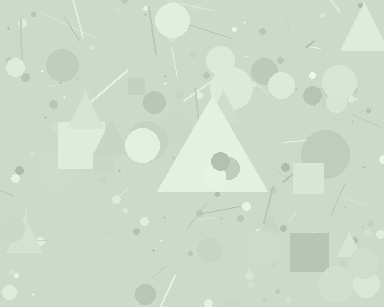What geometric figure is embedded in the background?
A triangle is embedded in the background.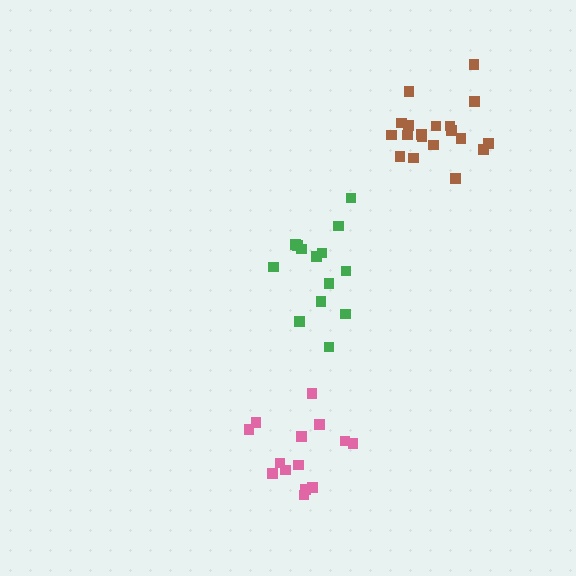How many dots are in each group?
Group 1: 14 dots, Group 2: 14 dots, Group 3: 19 dots (47 total).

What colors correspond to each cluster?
The clusters are colored: green, pink, brown.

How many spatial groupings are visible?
There are 3 spatial groupings.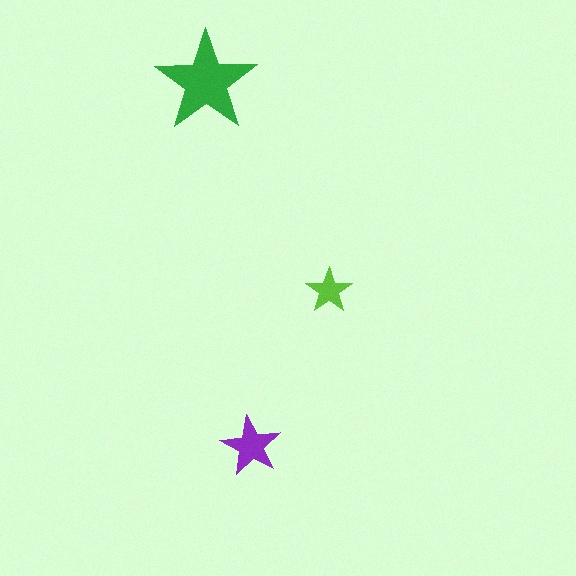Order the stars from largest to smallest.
the green one, the purple one, the lime one.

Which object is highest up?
The green star is topmost.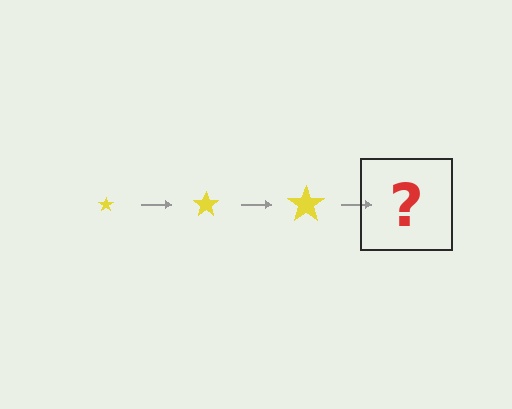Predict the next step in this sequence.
The next step is a yellow star, larger than the previous one.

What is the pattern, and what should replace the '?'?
The pattern is that the star gets progressively larger each step. The '?' should be a yellow star, larger than the previous one.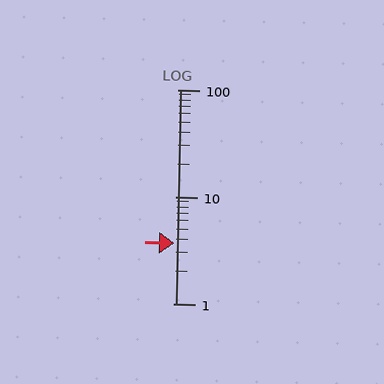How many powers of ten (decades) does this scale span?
The scale spans 2 decades, from 1 to 100.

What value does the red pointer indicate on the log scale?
The pointer indicates approximately 3.7.